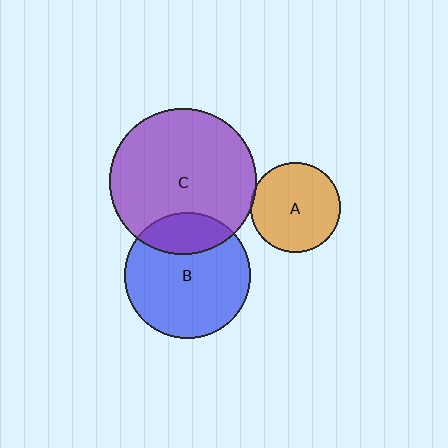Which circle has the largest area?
Circle C (purple).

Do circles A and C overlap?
Yes.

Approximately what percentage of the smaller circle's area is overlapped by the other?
Approximately 5%.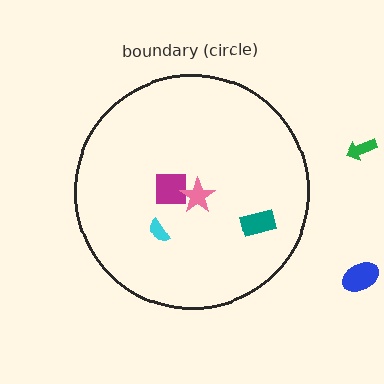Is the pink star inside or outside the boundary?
Inside.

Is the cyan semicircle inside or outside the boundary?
Inside.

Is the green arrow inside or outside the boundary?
Outside.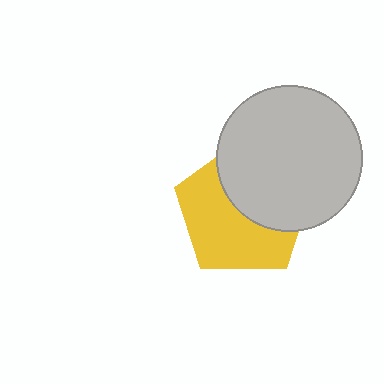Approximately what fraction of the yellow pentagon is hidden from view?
Roughly 45% of the yellow pentagon is hidden behind the light gray circle.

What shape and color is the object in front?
The object in front is a light gray circle.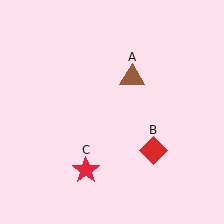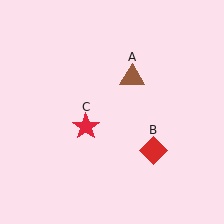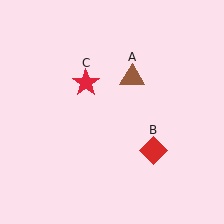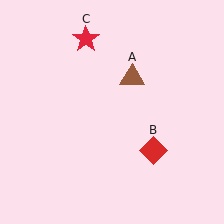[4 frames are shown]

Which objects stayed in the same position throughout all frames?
Brown triangle (object A) and red diamond (object B) remained stationary.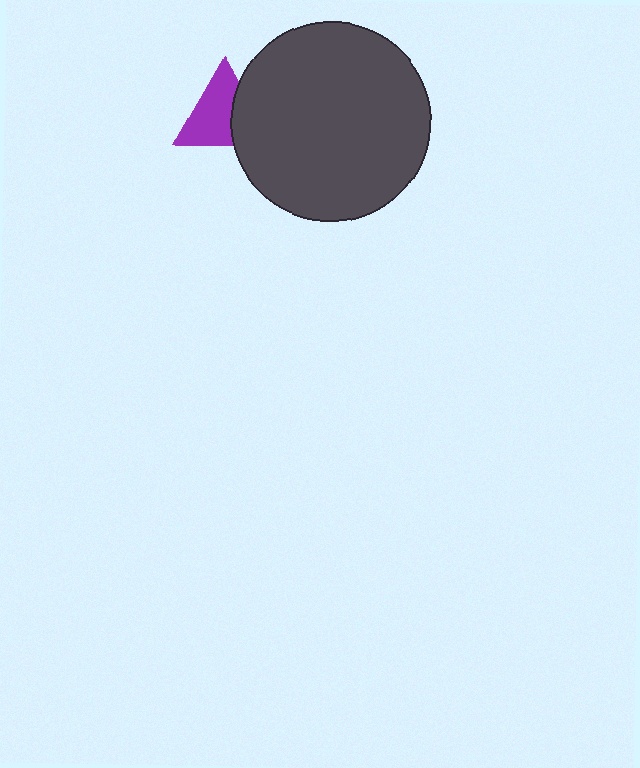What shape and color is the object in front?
The object in front is a dark gray circle.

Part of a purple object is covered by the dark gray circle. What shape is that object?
It is a triangle.